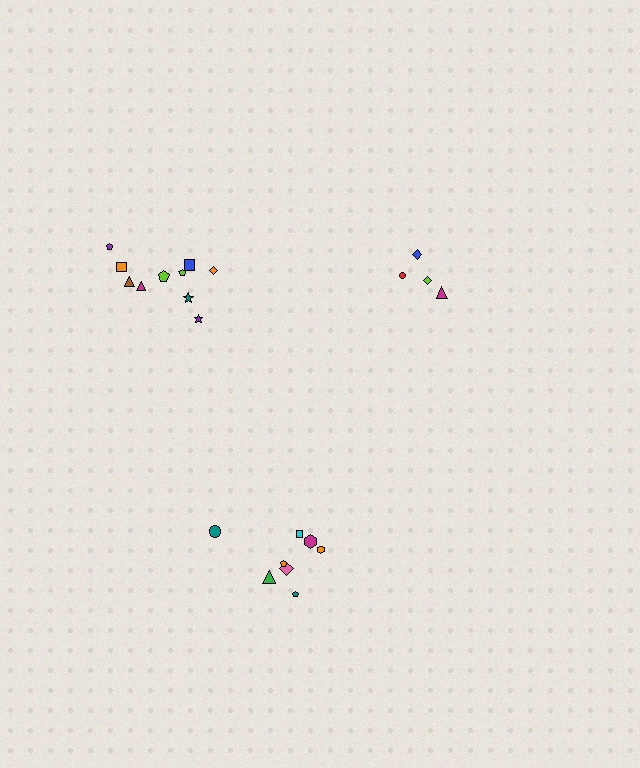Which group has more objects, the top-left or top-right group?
The top-left group.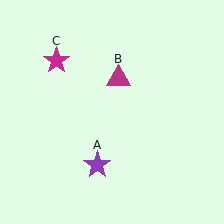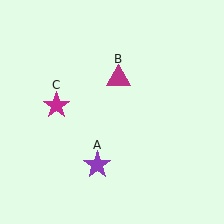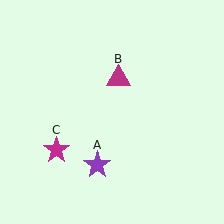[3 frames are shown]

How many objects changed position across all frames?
1 object changed position: magenta star (object C).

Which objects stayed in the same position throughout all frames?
Purple star (object A) and magenta triangle (object B) remained stationary.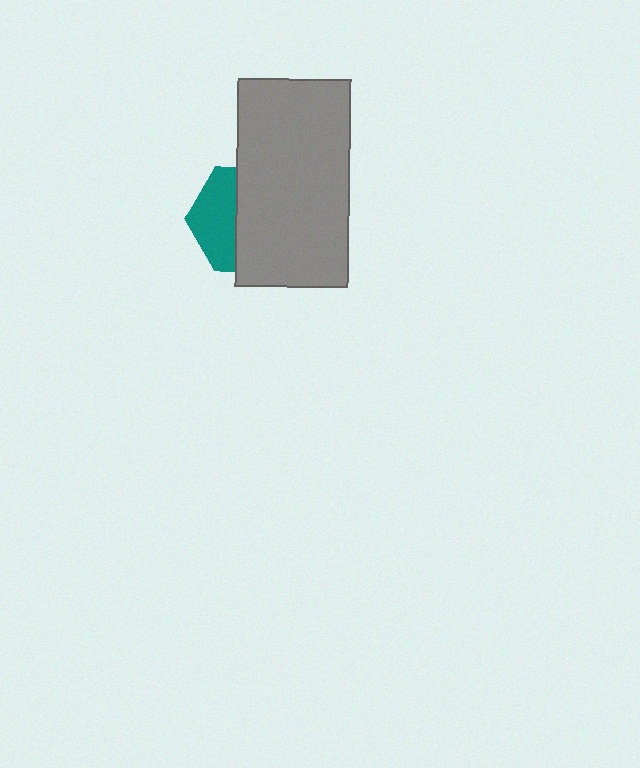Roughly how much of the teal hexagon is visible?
A small part of it is visible (roughly 40%).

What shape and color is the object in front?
The object in front is a gray rectangle.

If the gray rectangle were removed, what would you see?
You would see the complete teal hexagon.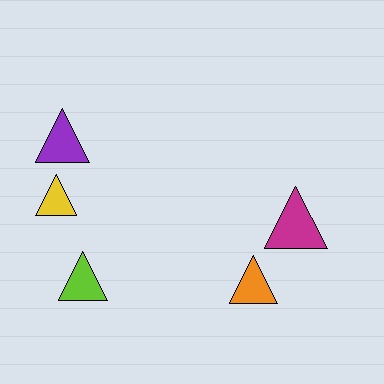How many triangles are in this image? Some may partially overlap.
There are 5 triangles.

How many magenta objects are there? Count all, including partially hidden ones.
There is 1 magenta object.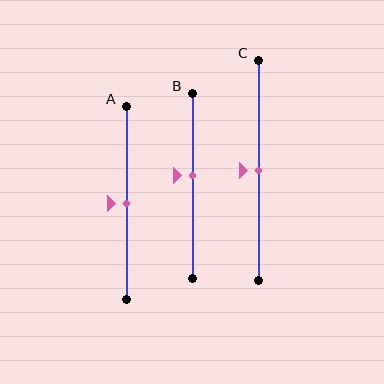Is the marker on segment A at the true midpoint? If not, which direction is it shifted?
Yes, the marker on segment A is at the true midpoint.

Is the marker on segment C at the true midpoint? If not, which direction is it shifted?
Yes, the marker on segment C is at the true midpoint.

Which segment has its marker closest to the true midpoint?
Segment A has its marker closest to the true midpoint.